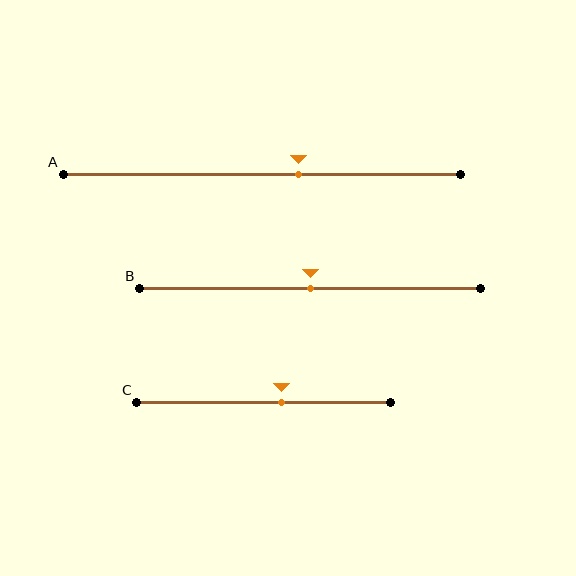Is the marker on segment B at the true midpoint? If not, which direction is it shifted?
Yes, the marker on segment B is at the true midpoint.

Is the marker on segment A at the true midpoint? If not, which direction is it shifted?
No, the marker on segment A is shifted to the right by about 9% of the segment length.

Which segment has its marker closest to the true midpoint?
Segment B has its marker closest to the true midpoint.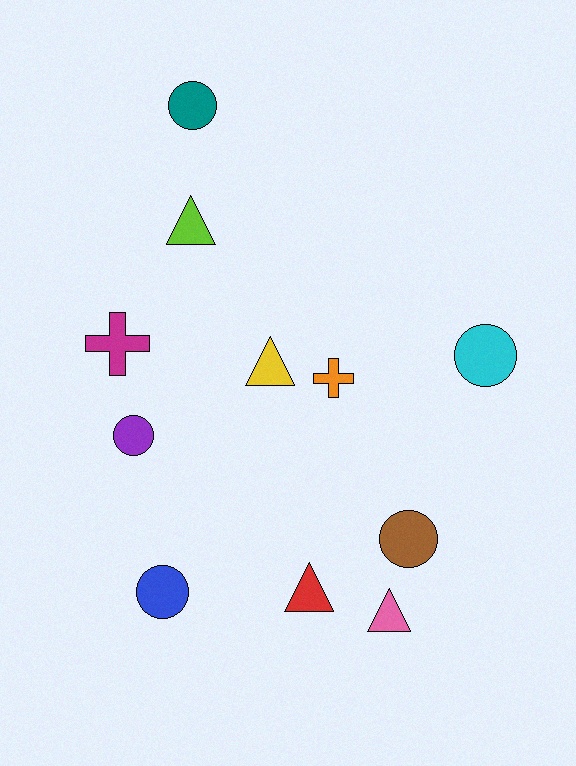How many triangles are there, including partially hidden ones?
There are 4 triangles.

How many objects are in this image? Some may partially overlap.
There are 11 objects.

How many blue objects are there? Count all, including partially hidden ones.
There is 1 blue object.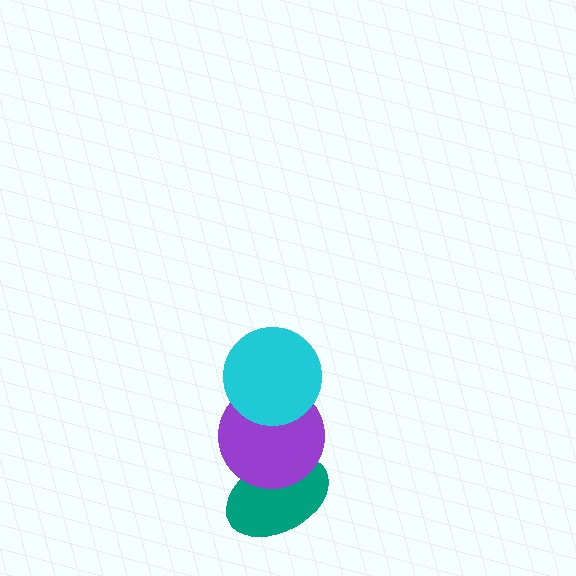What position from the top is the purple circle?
The purple circle is 2nd from the top.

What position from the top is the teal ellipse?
The teal ellipse is 3rd from the top.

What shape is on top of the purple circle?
The cyan circle is on top of the purple circle.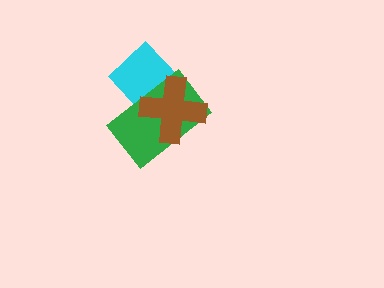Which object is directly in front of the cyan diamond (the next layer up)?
The green rectangle is directly in front of the cyan diamond.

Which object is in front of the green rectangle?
The brown cross is in front of the green rectangle.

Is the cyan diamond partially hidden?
Yes, it is partially covered by another shape.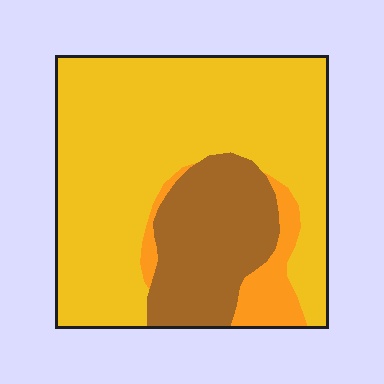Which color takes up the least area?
Orange, at roughly 10%.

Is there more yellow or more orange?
Yellow.